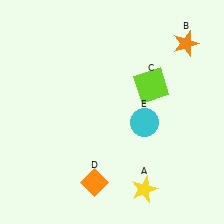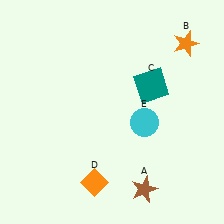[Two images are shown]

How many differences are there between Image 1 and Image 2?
There are 2 differences between the two images.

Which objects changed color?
A changed from yellow to brown. C changed from lime to teal.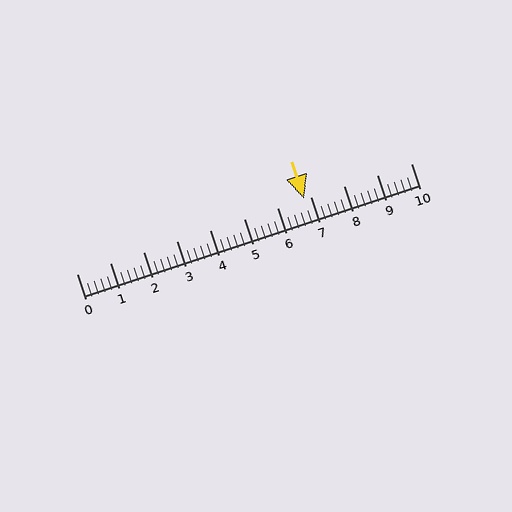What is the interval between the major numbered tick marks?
The major tick marks are spaced 1 units apart.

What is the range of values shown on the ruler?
The ruler shows values from 0 to 10.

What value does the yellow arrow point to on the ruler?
The yellow arrow points to approximately 6.8.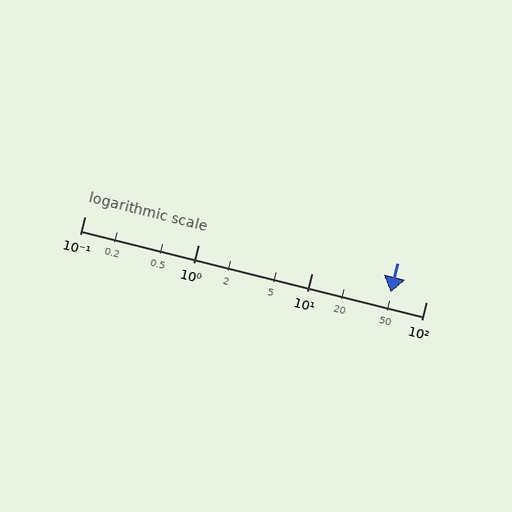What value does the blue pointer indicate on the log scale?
The pointer indicates approximately 49.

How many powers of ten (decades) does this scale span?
The scale spans 3 decades, from 0.1 to 100.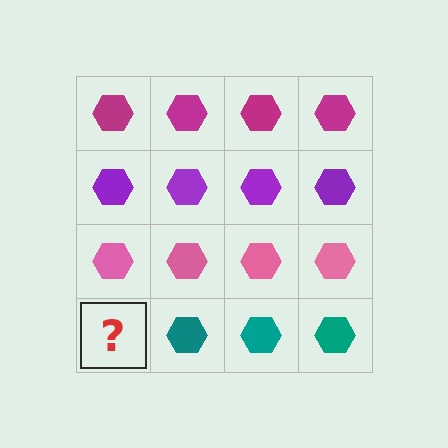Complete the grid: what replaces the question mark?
The question mark should be replaced with a teal hexagon.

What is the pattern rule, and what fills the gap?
The rule is that each row has a consistent color. The gap should be filled with a teal hexagon.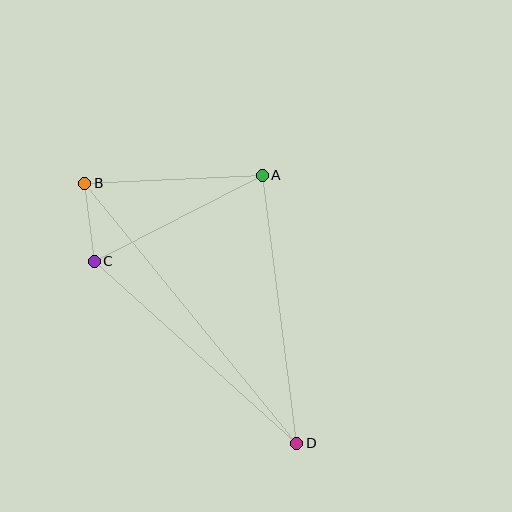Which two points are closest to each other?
Points B and C are closest to each other.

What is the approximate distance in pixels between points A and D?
The distance between A and D is approximately 270 pixels.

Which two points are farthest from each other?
Points B and D are farthest from each other.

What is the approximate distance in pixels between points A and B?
The distance between A and B is approximately 177 pixels.